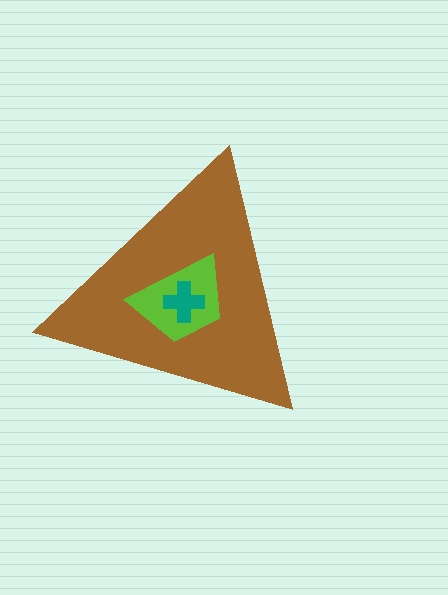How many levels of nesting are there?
3.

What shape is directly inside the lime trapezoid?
The teal cross.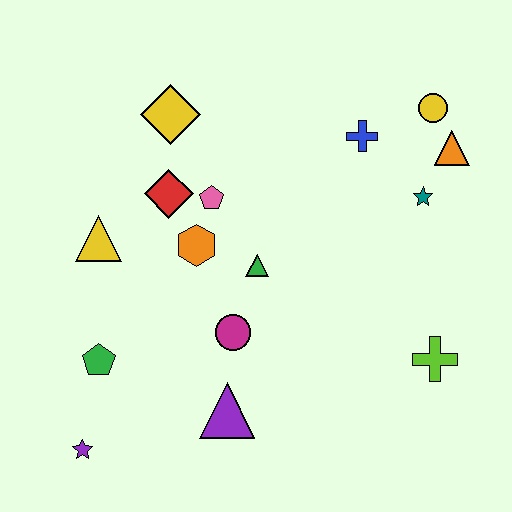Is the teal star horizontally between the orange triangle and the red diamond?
Yes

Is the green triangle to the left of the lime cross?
Yes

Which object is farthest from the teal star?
The purple star is farthest from the teal star.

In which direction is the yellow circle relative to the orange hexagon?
The yellow circle is to the right of the orange hexagon.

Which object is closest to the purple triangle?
The magenta circle is closest to the purple triangle.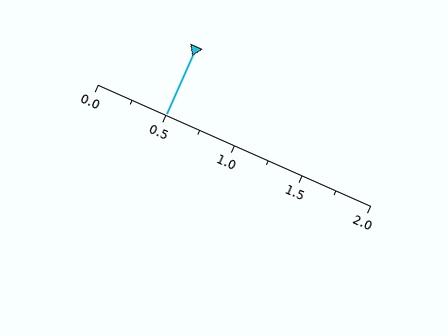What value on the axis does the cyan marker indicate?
The marker indicates approximately 0.5.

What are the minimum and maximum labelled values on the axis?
The axis runs from 0.0 to 2.0.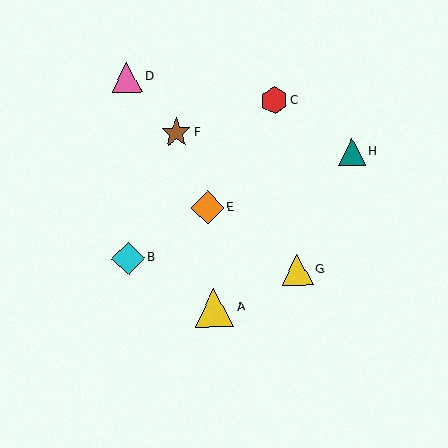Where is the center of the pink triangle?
The center of the pink triangle is at (127, 77).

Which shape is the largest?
The yellow triangle (labeled A) is the largest.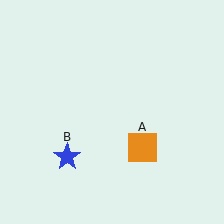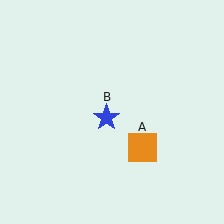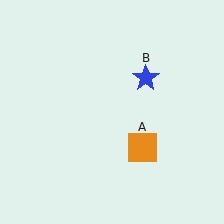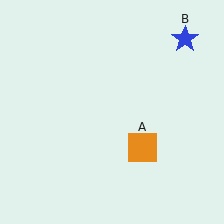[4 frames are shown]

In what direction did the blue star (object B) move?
The blue star (object B) moved up and to the right.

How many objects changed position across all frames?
1 object changed position: blue star (object B).